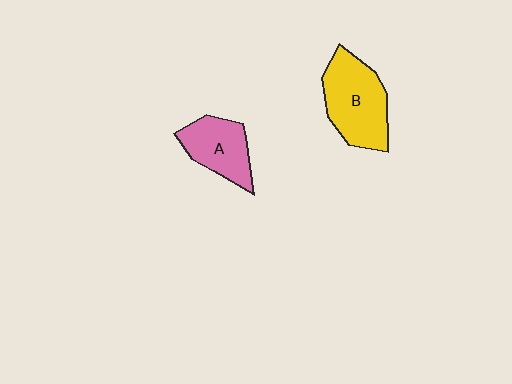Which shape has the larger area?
Shape B (yellow).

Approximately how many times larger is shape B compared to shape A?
Approximately 1.4 times.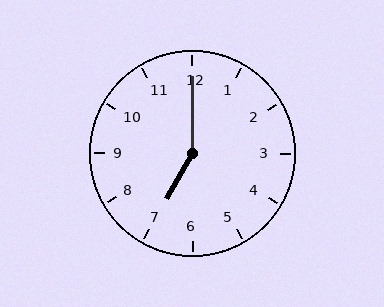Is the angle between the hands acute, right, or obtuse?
It is obtuse.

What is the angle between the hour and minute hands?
Approximately 150 degrees.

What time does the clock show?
7:00.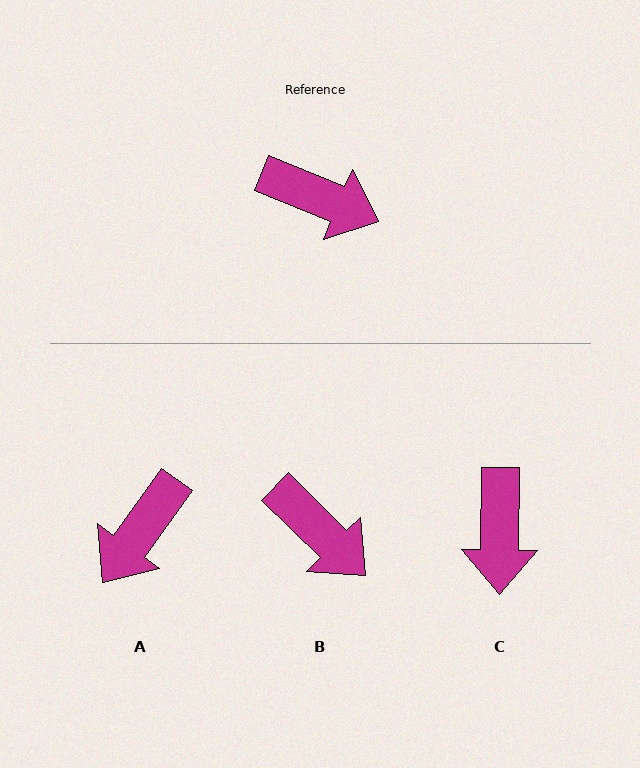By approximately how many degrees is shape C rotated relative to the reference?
Approximately 68 degrees clockwise.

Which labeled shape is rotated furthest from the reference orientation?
A, about 104 degrees away.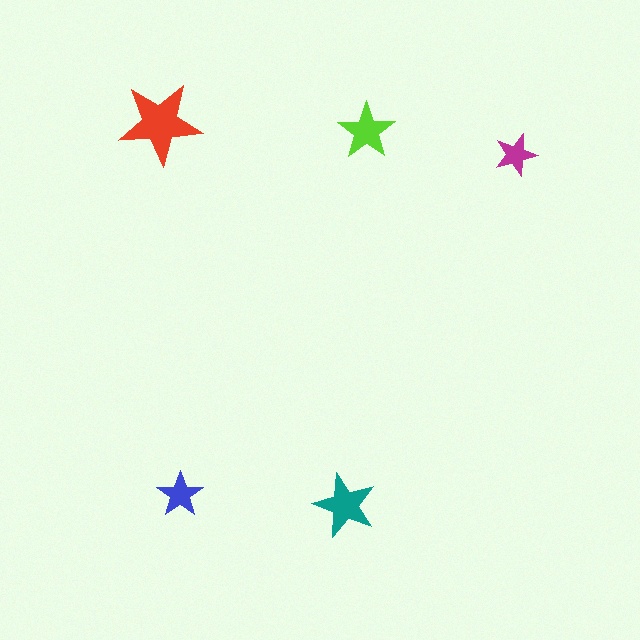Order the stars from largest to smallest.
the red one, the teal one, the lime one, the blue one, the magenta one.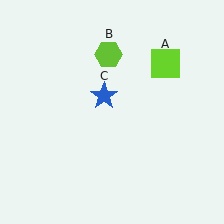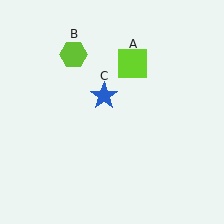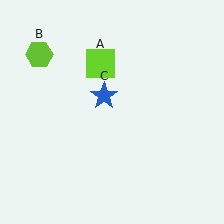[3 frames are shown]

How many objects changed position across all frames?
2 objects changed position: lime square (object A), lime hexagon (object B).